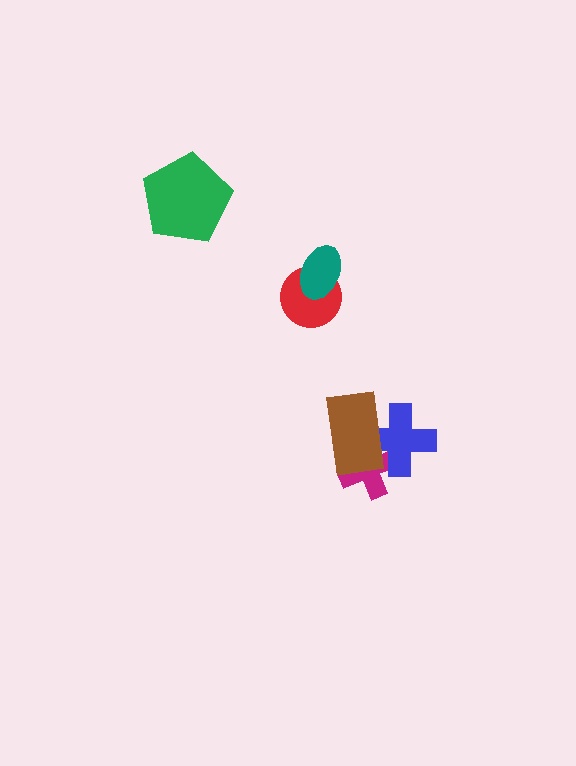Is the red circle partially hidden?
Yes, it is partially covered by another shape.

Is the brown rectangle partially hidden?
No, no other shape covers it.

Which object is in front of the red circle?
The teal ellipse is in front of the red circle.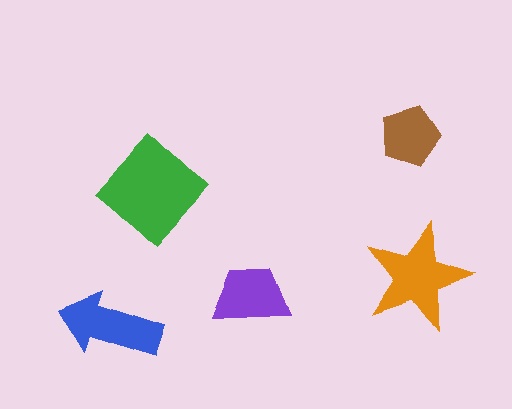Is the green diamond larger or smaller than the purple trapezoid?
Larger.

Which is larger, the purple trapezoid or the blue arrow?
The blue arrow.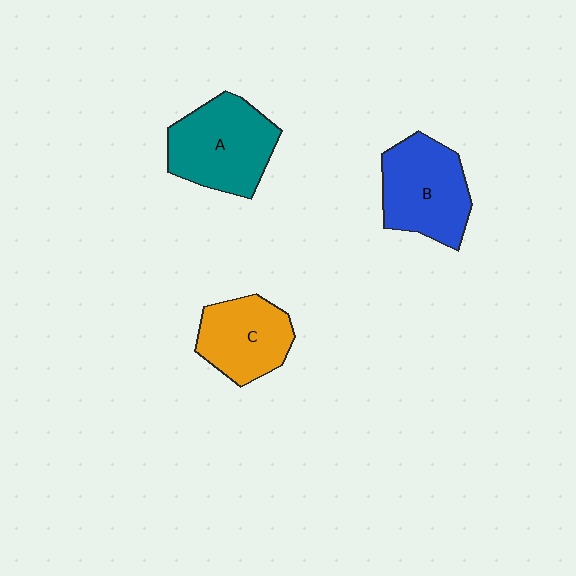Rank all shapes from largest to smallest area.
From largest to smallest: A (teal), B (blue), C (orange).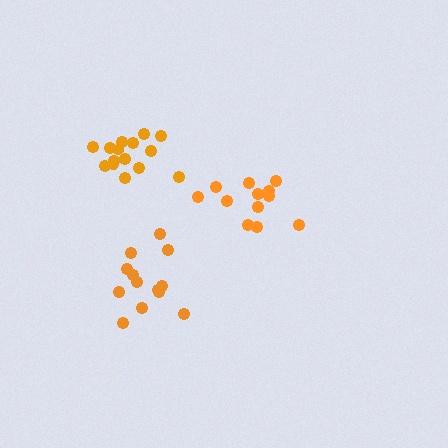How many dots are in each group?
Group 1: 12 dots, Group 2: 15 dots, Group 3: 13 dots (40 total).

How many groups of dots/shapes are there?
There are 3 groups.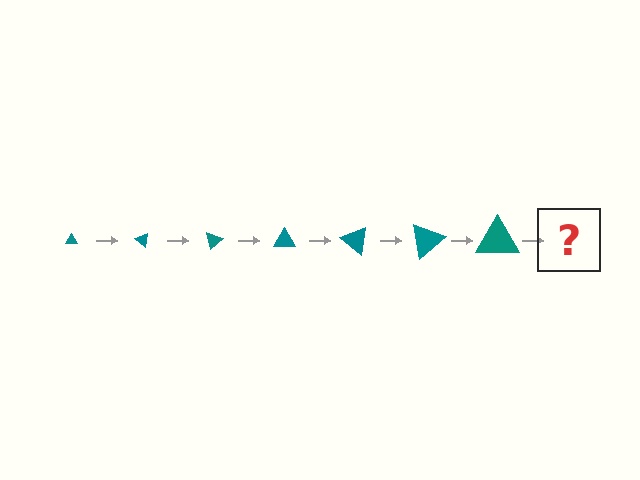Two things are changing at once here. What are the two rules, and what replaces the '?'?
The two rules are that the triangle grows larger each step and it rotates 40 degrees each step. The '?' should be a triangle, larger than the previous one and rotated 280 degrees from the start.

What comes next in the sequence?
The next element should be a triangle, larger than the previous one and rotated 280 degrees from the start.